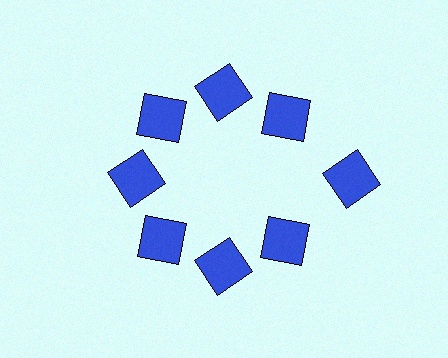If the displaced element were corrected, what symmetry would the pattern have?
It would have 8-fold rotational symmetry — the pattern would map onto itself every 45 degrees.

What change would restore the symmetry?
The symmetry would be restored by moving it inward, back onto the ring so that all 8 squares sit at equal angles and equal distance from the center.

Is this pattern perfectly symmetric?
No. The 8 blue squares are arranged in a ring, but one element near the 3 o'clock position is pushed outward from the center, breaking the 8-fold rotational symmetry.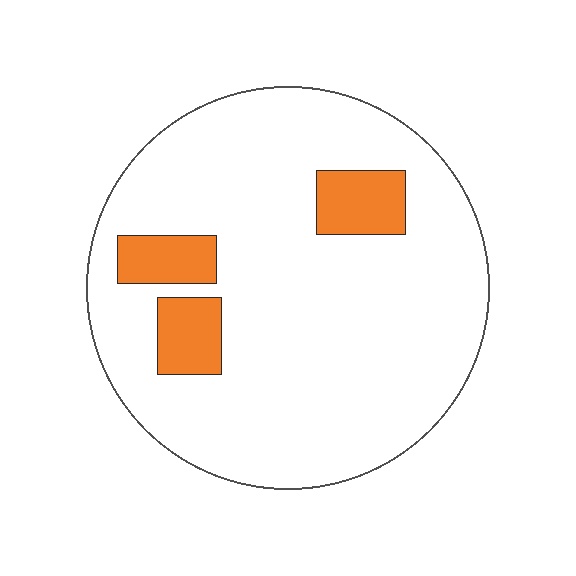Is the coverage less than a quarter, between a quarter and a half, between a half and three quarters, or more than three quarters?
Less than a quarter.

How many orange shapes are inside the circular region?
3.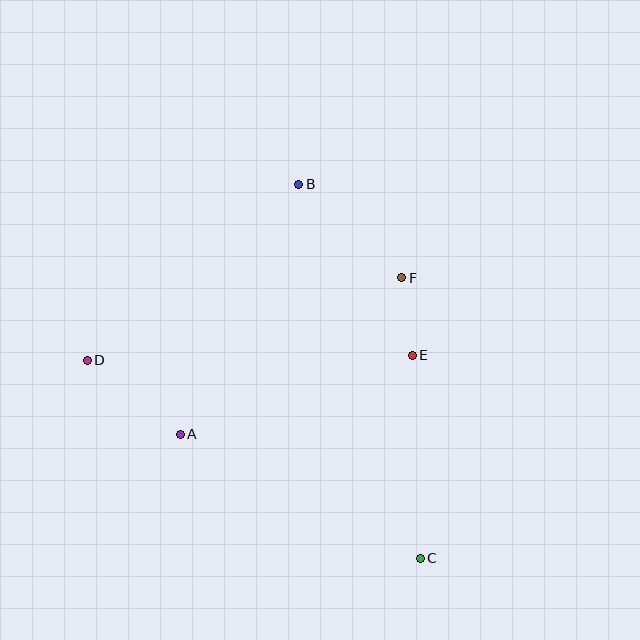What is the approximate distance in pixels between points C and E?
The distance between C and E is approximately 203 pixels.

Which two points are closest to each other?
Points E and F are closest to each other.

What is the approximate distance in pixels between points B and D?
The distance between B and D is approximately 275 pixels.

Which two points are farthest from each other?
Points B and C are farthest from each other.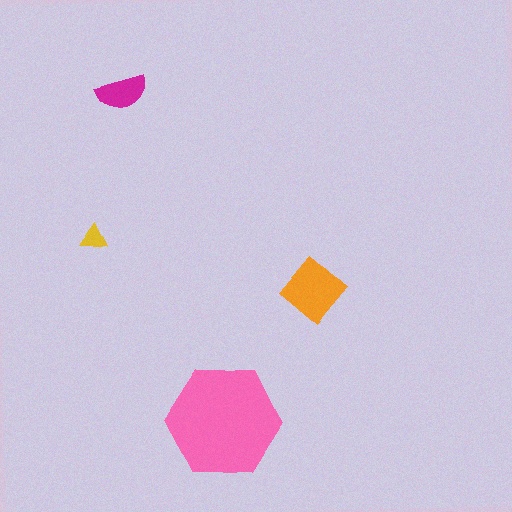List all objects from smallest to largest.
The yellow triangle, the magenta semicircle, the orange diamond, the pink hexagon.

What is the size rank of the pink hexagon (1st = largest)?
1st.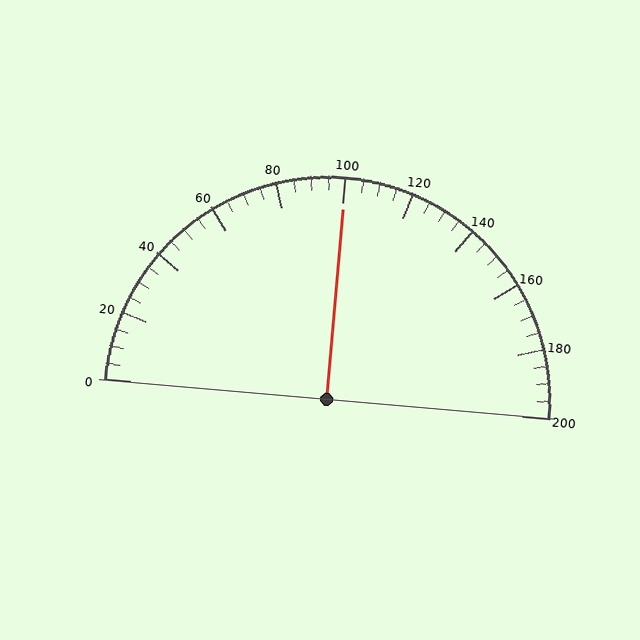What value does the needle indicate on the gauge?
The needle indicates approximately 100.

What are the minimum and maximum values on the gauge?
The gauge ranges from 0 to 200.